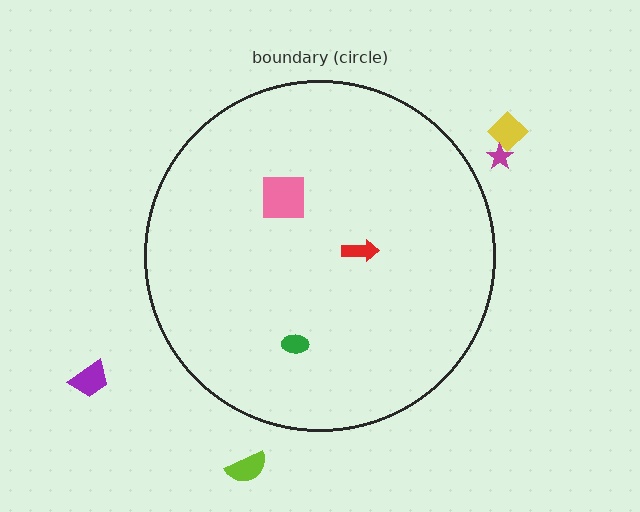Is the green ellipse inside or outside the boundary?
Inside.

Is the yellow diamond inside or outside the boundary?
Outside.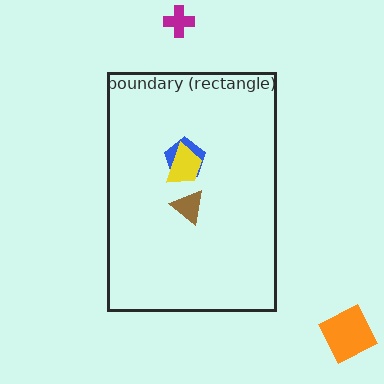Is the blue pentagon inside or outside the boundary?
Inside.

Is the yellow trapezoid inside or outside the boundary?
Inside.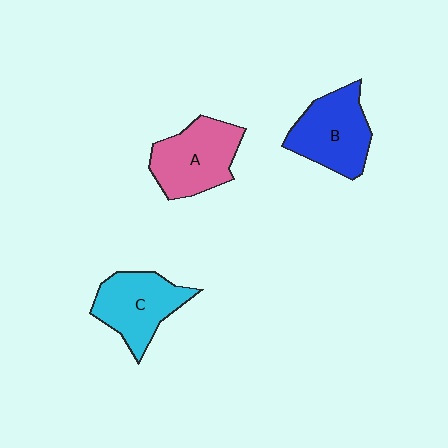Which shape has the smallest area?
Shape C (cyan).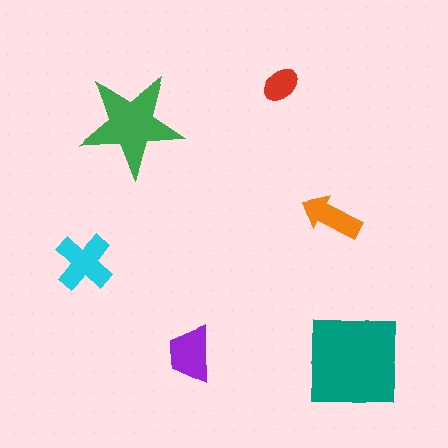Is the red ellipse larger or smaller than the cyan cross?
Smaller.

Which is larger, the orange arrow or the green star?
The green star.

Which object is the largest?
The teal square.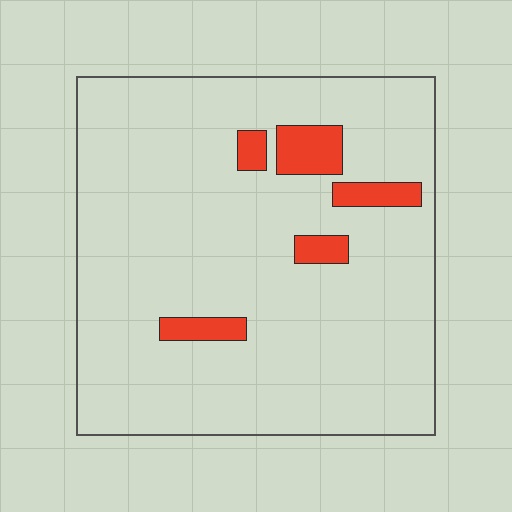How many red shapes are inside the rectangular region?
5.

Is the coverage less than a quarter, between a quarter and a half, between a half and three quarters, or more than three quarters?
Less than a quarter.